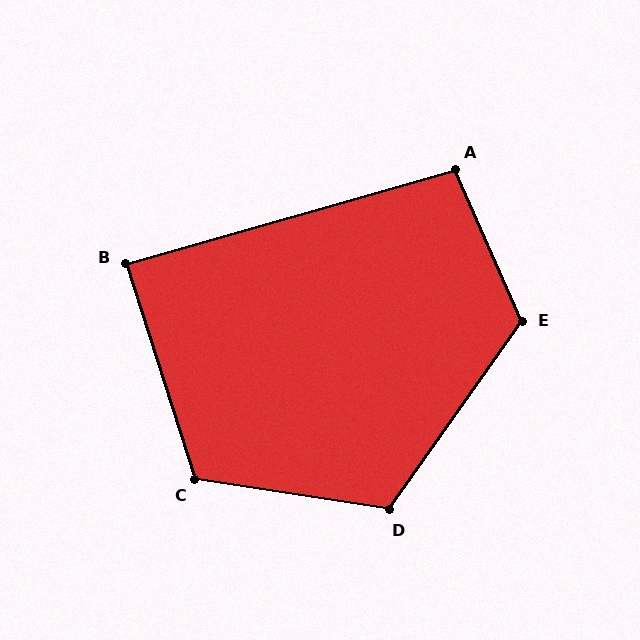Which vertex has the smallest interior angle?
B, at approximately 88 degrees.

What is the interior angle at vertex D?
Approximately 116 degrees (obtuse).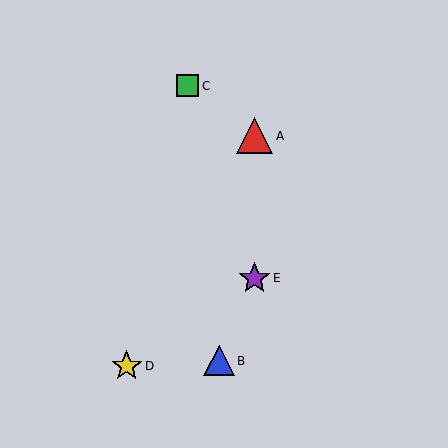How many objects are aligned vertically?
2 objects (A, E) are aligned vertically.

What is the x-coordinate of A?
Object A is at x≈255.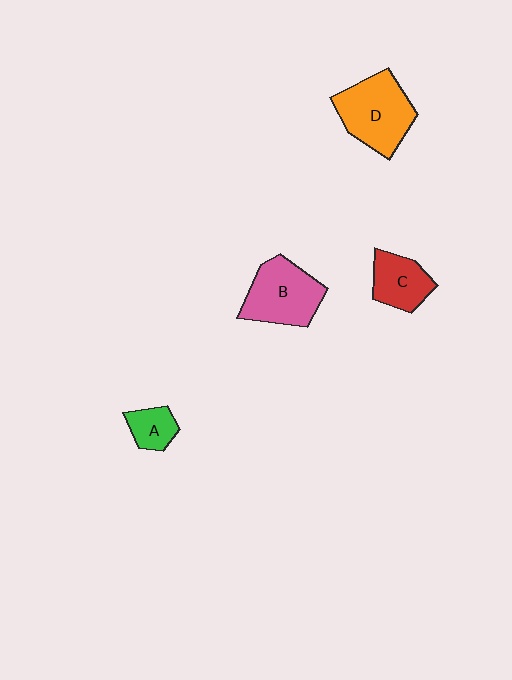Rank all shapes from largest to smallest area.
From largest to smallest: D (orange), B (pink), C (red), A (green).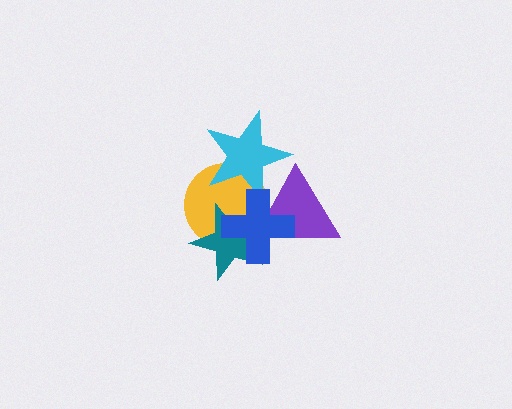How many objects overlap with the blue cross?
4 objects overlap with the blue cross.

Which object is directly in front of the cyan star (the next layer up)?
The purple triangle is directly in front of the cyan star.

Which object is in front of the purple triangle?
The blue cross is in front of the purple triangle.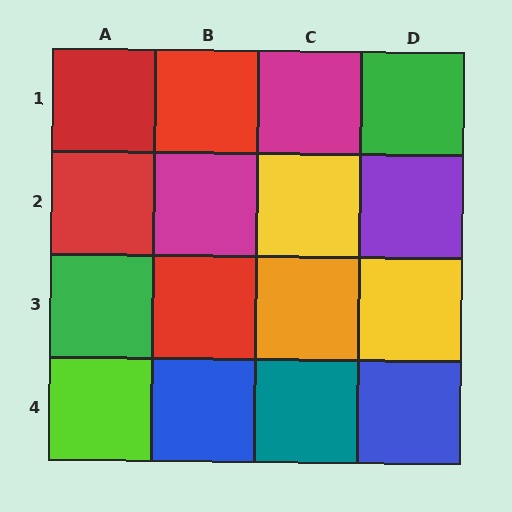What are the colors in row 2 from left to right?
Red, magenta, yellow, purple.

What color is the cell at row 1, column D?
Green.